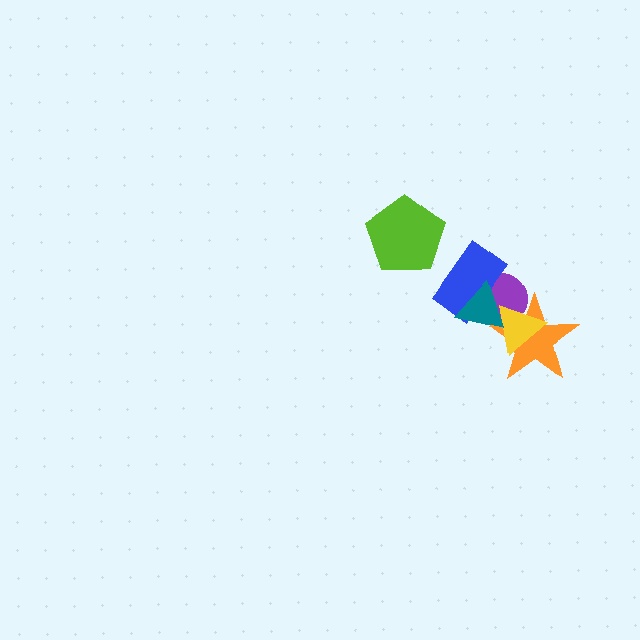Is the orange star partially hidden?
Yes, it is partially covered by another shape.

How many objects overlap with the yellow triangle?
3 objects overlap with the yellow triangle.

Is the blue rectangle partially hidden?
Yes, it is partially covered by another shape.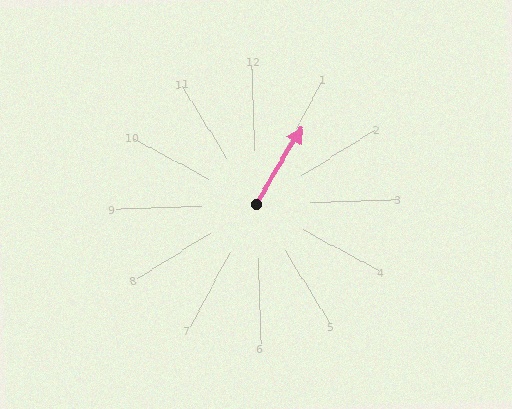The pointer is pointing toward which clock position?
Roughly 1 o'clock.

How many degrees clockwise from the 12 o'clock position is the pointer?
Approximately 32 degrees.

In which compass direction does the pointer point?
Northeast.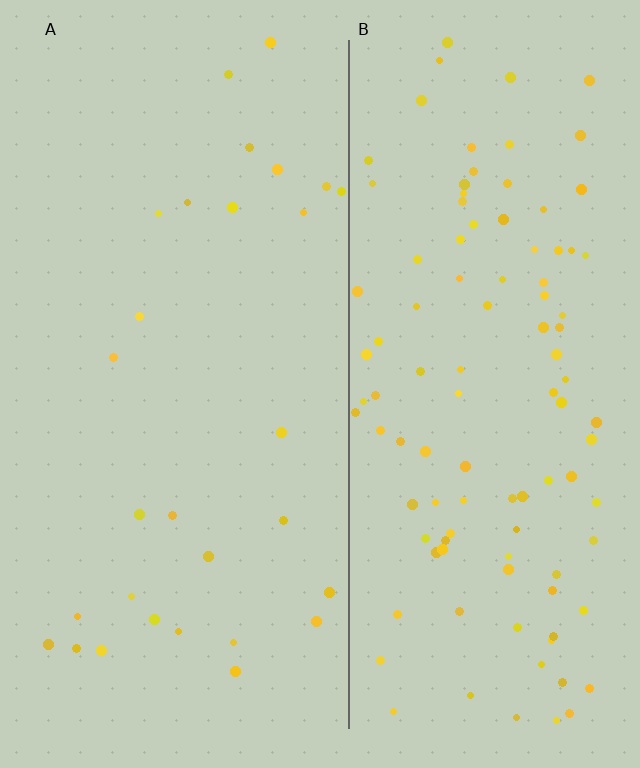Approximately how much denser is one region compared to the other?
Approximately 3.8× — region B over region A.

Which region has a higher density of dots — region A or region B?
B (the right).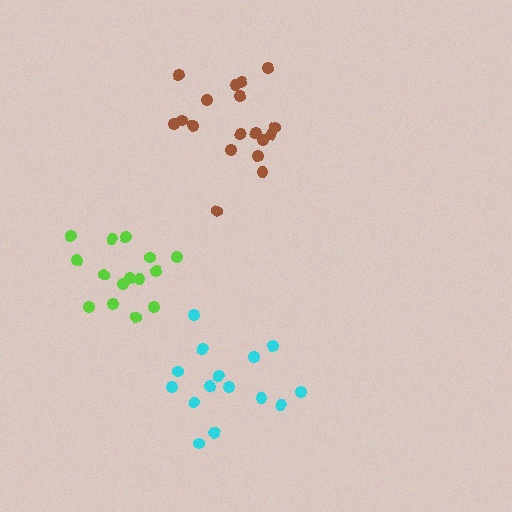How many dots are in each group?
Group 1: 15 dots, Group 2: 15 dots, Group 3: 18 dots (48 total).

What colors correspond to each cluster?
The clusters are colored: lime, cyan, brown.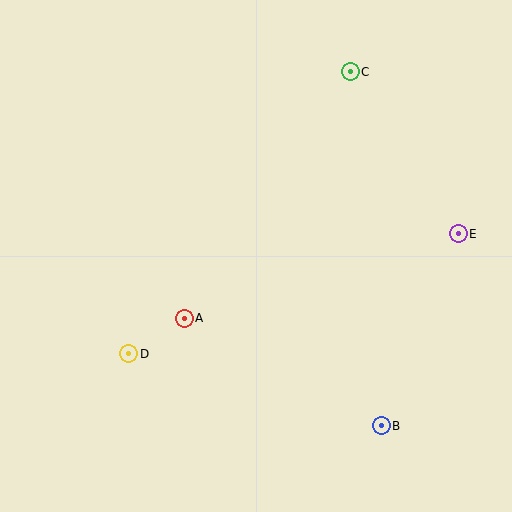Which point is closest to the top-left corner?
Point C is closest to the top-left corner.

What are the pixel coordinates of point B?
Point B is at (381, 426).